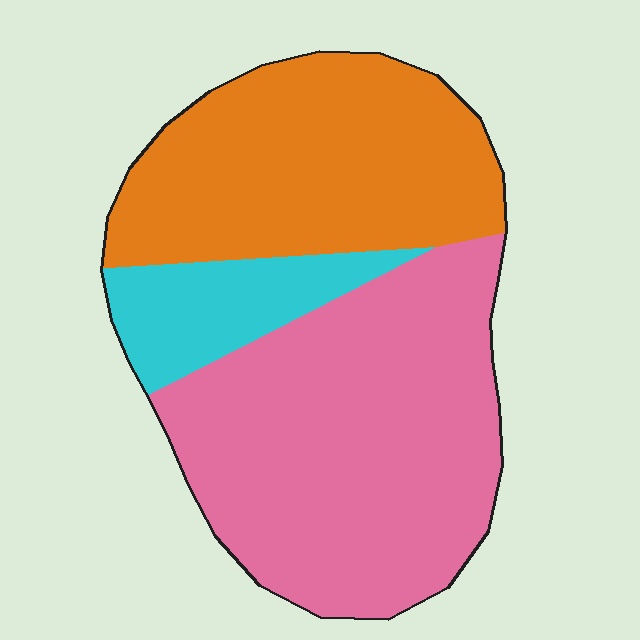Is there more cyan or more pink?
Pink.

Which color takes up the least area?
Cyan, at roughly 15%.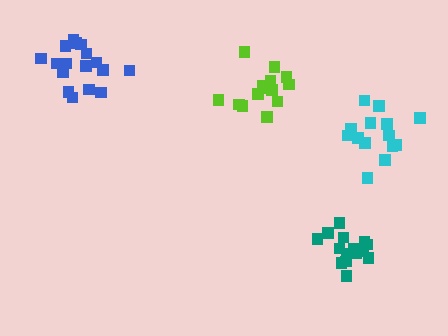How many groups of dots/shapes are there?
There are 4 groups.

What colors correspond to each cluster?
The clusters are colored: blue, cyan, lime, teal.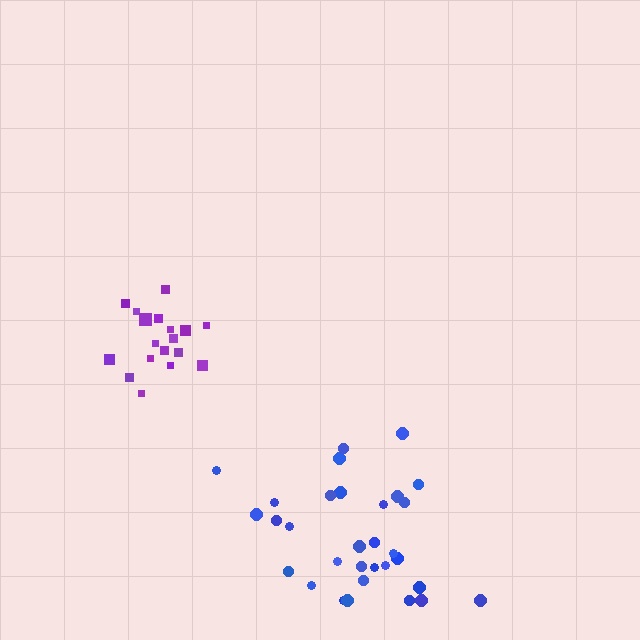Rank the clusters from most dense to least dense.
purple, blue.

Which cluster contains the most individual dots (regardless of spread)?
Blue (32).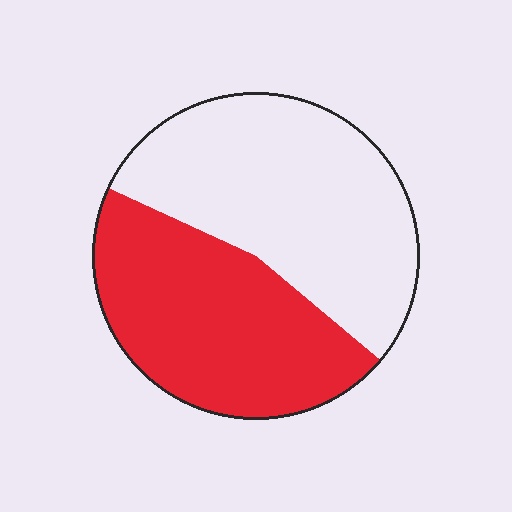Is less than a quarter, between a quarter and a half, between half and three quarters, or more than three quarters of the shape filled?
Between a quarter and a half.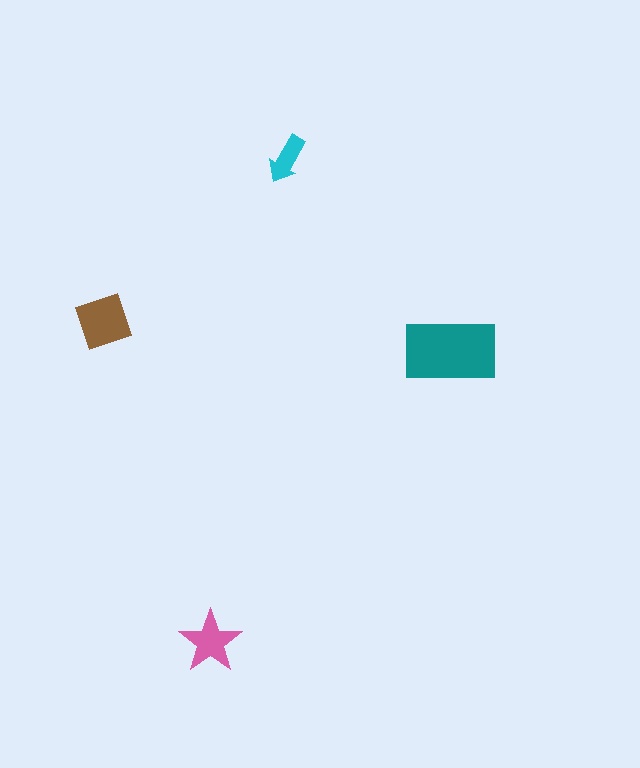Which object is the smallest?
The cyan arrow.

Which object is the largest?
The teal rectangle.